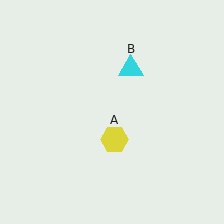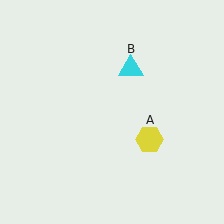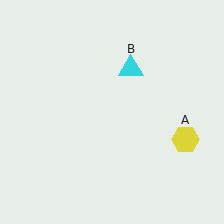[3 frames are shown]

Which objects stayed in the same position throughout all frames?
Cyan triangle (object B) remained stationary.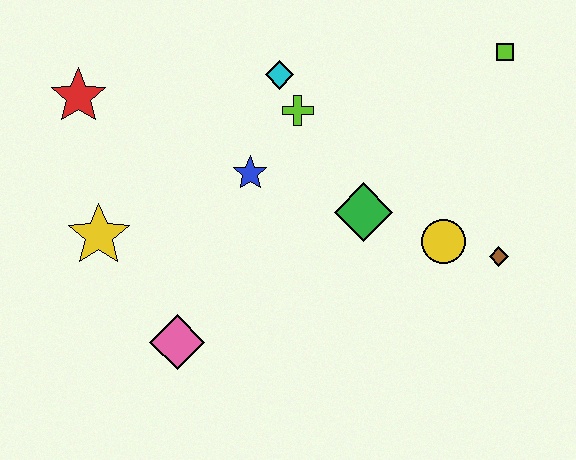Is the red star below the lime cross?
No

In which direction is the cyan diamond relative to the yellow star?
The cyan diamond is to the right of the yellow star.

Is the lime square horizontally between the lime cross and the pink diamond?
No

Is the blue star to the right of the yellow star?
Yes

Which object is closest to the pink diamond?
The yellow star is closest to the pink diamond.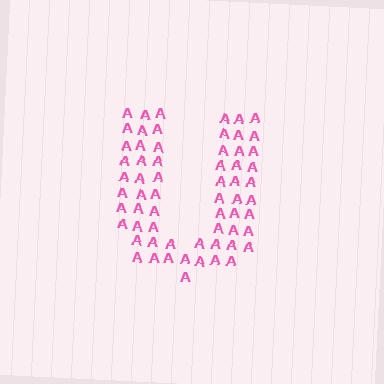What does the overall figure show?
The overall figure shows the letter U.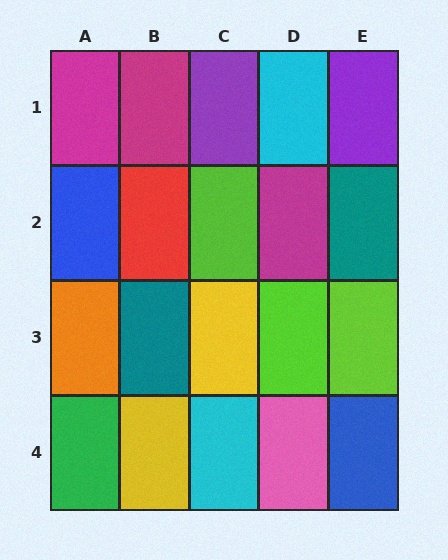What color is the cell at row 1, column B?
Magenta.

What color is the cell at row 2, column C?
Lime.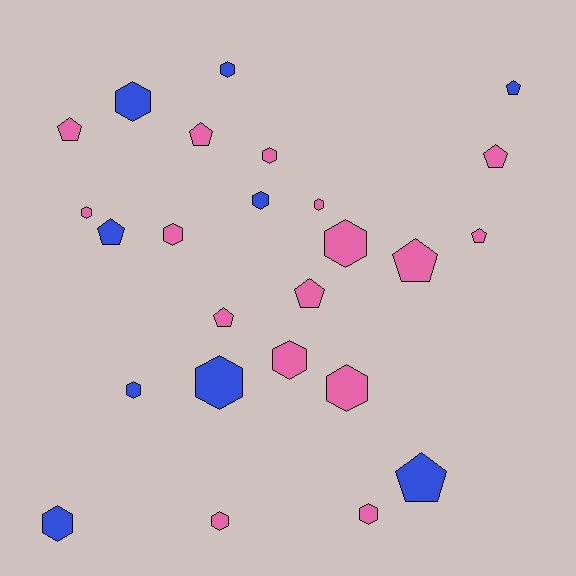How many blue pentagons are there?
There are 3 blue pentagons.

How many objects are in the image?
There are 25 objects.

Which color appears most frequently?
Pink, with 16 objects.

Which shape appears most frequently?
Hexagon, with 15 objects.